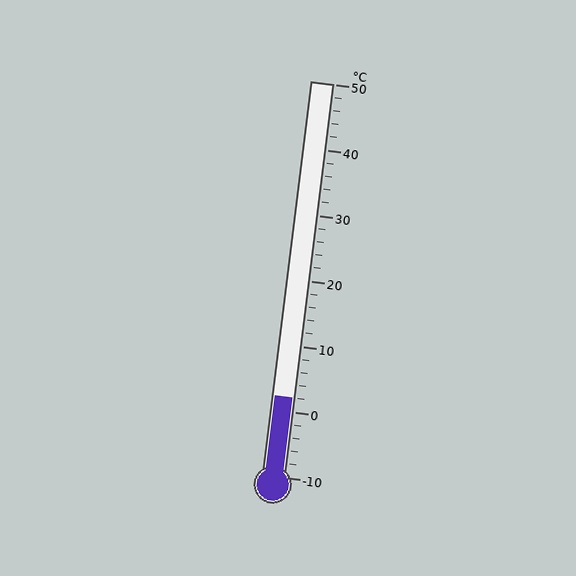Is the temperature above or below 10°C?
The temperature is below 10°C.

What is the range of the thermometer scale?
The thermometer scale ranges from -10°C to 50°C.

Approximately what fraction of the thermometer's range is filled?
The thermometer is filled to approximately 20% of its range.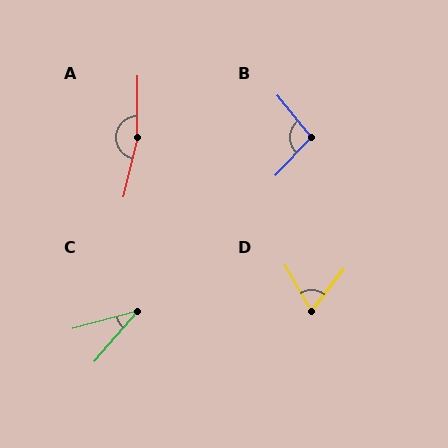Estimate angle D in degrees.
Approximately 67 degrees.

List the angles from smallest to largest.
C (34°), D (67°), B (98°), A (168°).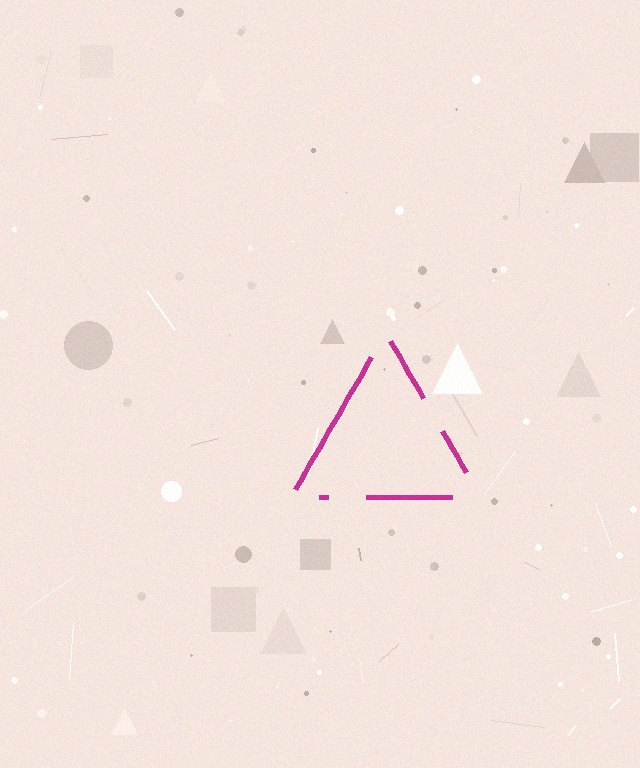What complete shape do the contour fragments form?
The contour fragments form a triangle.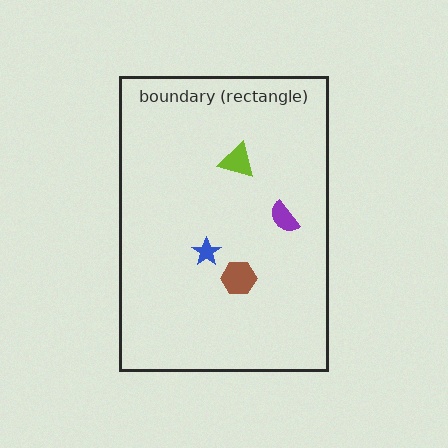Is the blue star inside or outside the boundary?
Inside.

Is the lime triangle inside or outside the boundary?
Inside.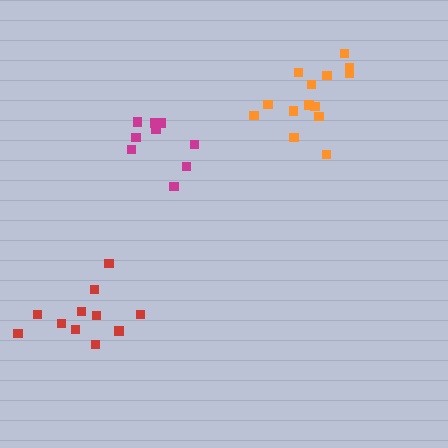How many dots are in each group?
Group 1: 11 dots, Group 2: 9 dots, Group 3: 14 dots (34 total).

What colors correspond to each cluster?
The clusters are colored: red, magenta, orange.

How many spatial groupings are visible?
There are 3 spatial groupings.